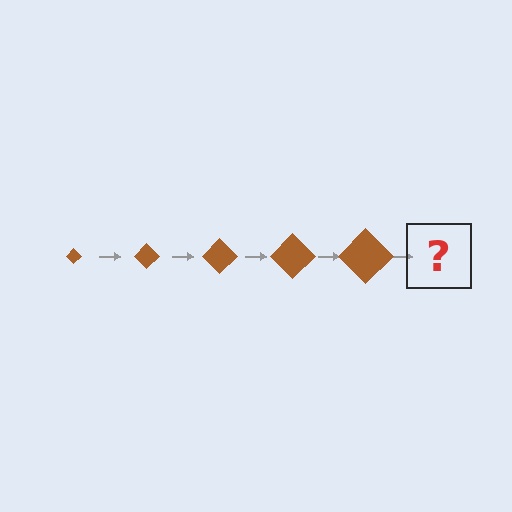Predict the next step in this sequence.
The next step is a brown diamond, larger than the previous one.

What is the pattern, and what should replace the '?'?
The pattern is that the diamond gets progressively larger each step. The '?' should be a brown diamond, larger than the previous one.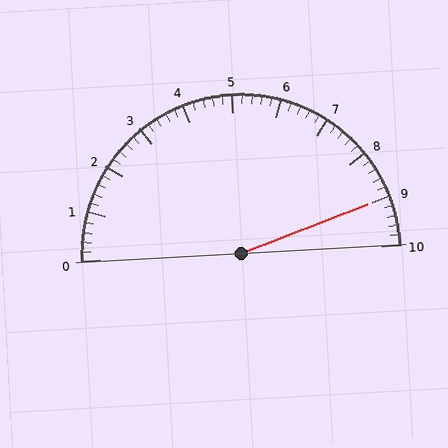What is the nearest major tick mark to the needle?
The nearest major tick mark is 9.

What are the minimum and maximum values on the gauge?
The gauge ranges from 0 to 10.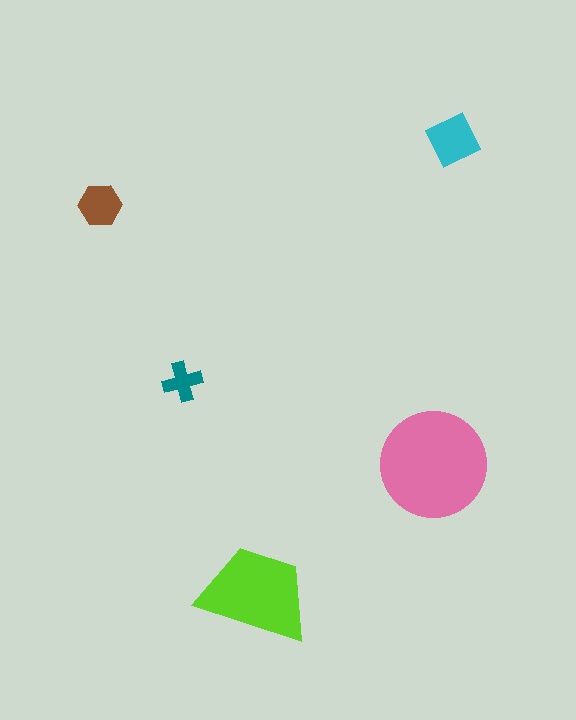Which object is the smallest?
The teal cross.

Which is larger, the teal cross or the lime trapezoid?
The lime trapezoid.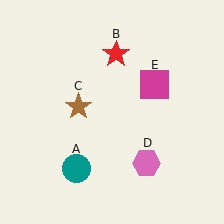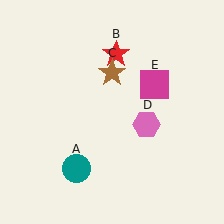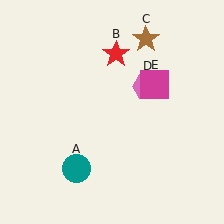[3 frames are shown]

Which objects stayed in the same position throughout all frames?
Teal circle (object A) and red star (object B) and magenta square (object E) remained stationary.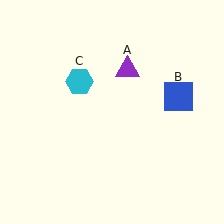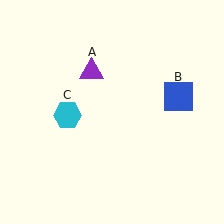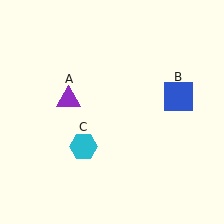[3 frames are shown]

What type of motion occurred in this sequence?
The purple triangle (object A), cyan hexagon (object C) rotated counterclockwise around the center of the scene.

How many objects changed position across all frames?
2 objects changed position: purple triangle (object A), cyan hexagon (object C).